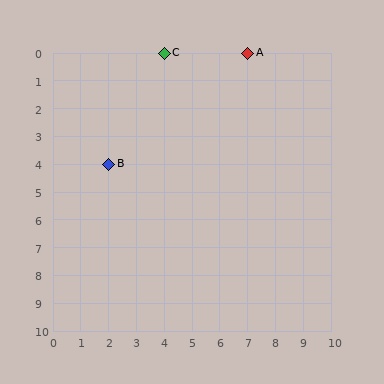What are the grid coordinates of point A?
Point A is at grid coordinates (7, 0).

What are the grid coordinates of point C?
Point C is at grid coordinates (4, 0).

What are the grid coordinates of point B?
Point B is at grid coordinates (2, 4).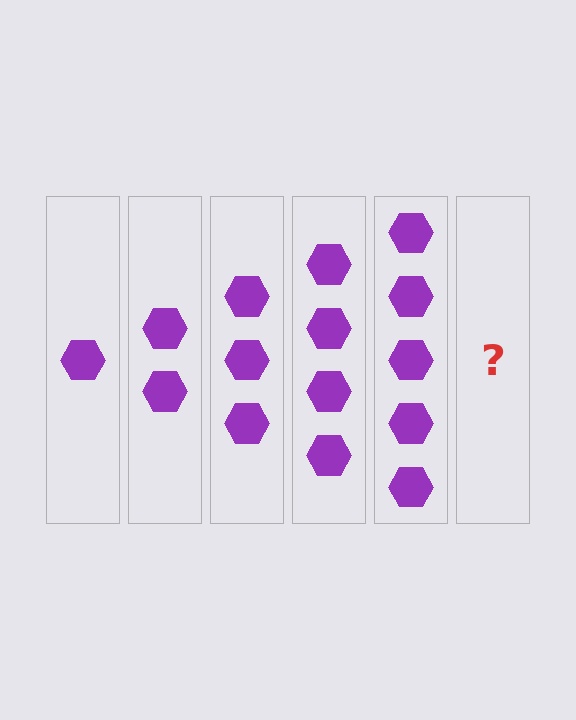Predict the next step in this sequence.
The next step is 6 hexagons.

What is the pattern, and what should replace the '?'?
The pattern is that each step adds one more hexagon. The '?' should be 6 hexagons.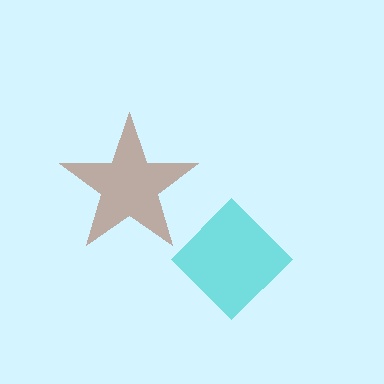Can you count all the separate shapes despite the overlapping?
Yes, there are 2 separate shapes.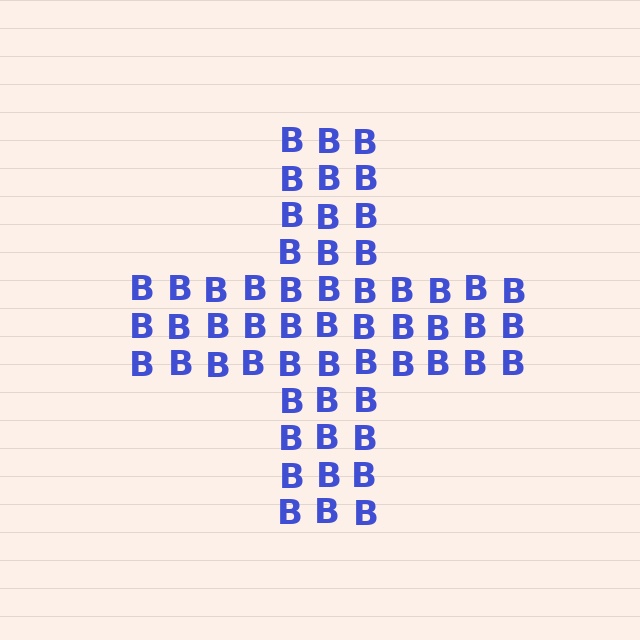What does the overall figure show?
The overall figure shows a cross.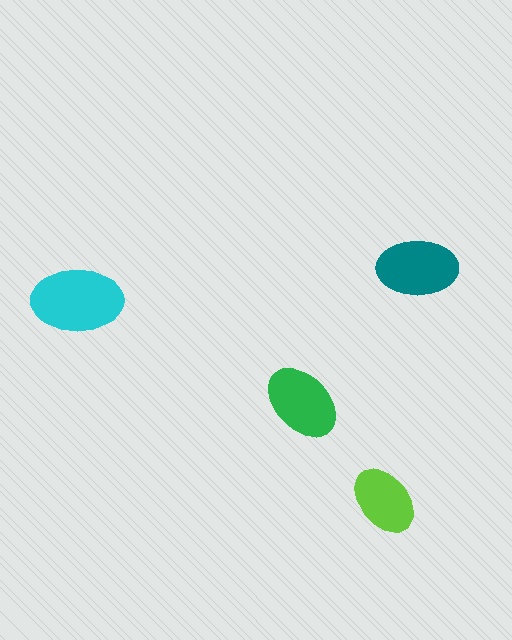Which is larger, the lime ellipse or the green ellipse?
The green one.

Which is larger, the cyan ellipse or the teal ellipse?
The cyan one.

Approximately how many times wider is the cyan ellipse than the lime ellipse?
About 1.5 times wider.